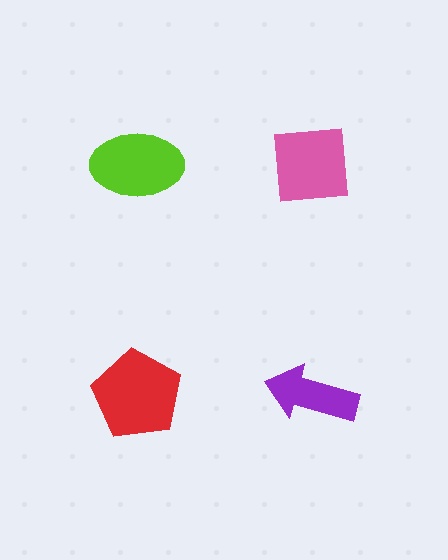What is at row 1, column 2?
A pink square.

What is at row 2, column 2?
A purple arrow.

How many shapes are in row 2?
2 shapes.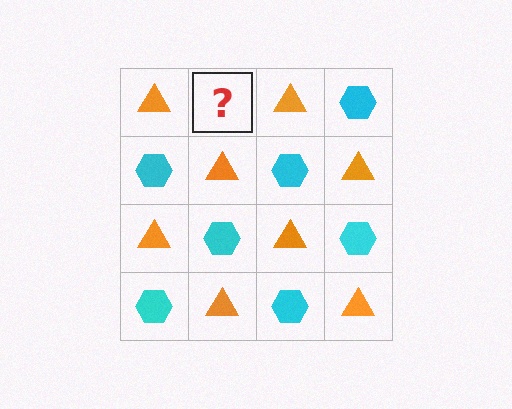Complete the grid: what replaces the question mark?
The question mark should be replaced with a cyan hexagon.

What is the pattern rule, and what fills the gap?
The rule is that it alternates orange triangle and cyan hexagon in a checkerboard pattern. The gap should be filled with a cyan hexagon.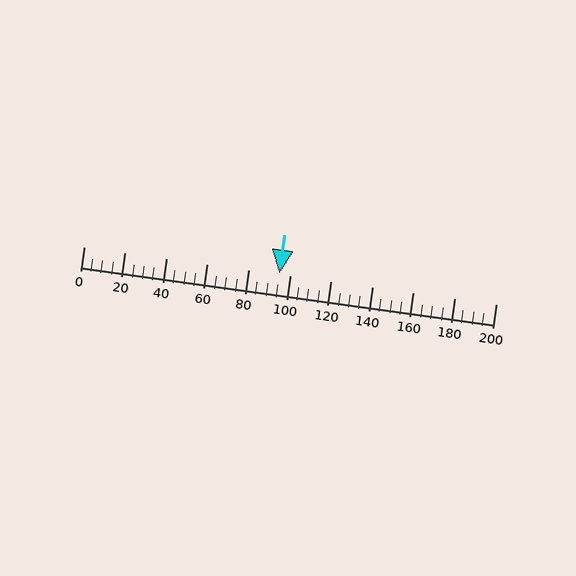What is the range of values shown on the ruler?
The ruler shows values from 0 to 200.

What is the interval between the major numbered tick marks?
The major tick marks are spaced 20 units apart.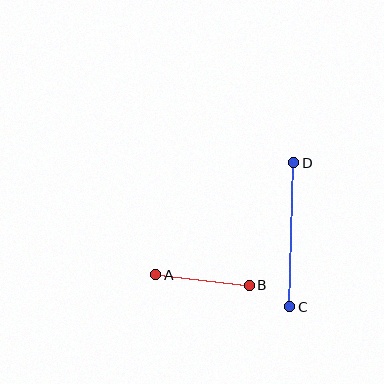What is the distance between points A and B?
The distance is approximately 94 pixels.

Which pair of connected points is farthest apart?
Points C and D are farthest apart.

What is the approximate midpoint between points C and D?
The midpoint is at approximately (292, 235) pixels.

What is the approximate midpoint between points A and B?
The midpoint is at approximately (202, 280) pixels.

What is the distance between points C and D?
The distance is approximately 144 pixels.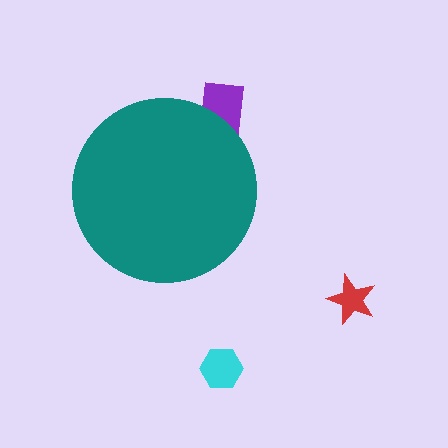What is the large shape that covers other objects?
A teal circle.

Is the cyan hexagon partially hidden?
No, the cyan hexagon is fully visible.